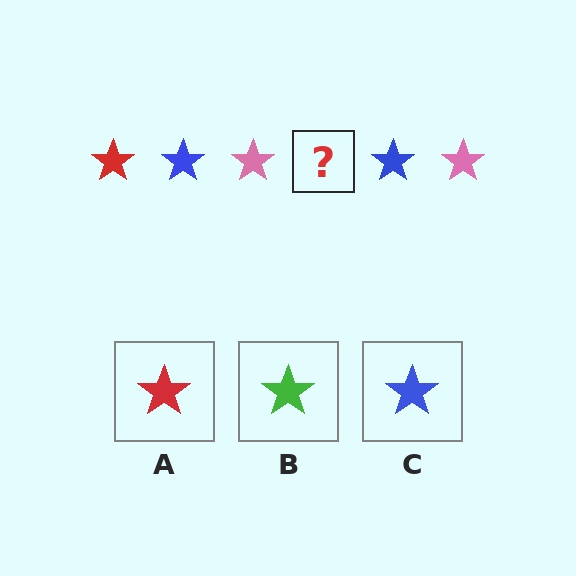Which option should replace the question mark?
Option A.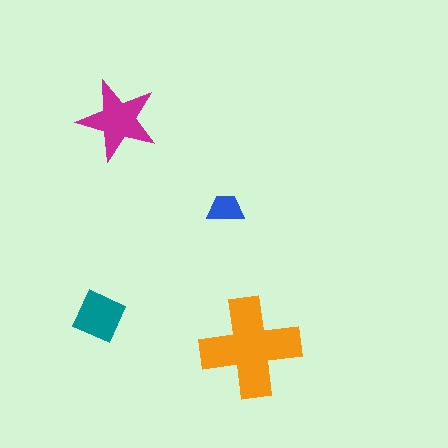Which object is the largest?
The orange cross.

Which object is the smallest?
The blue trapezoid.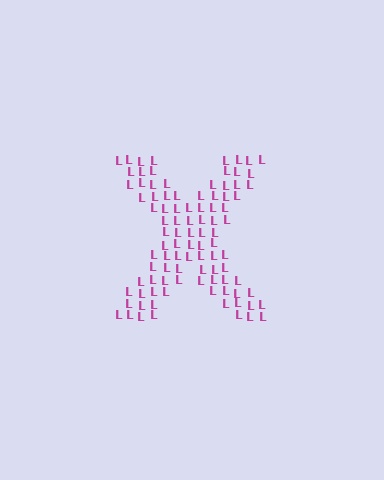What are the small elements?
The small elements are letter L's.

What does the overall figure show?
The overall figure shows the letter X.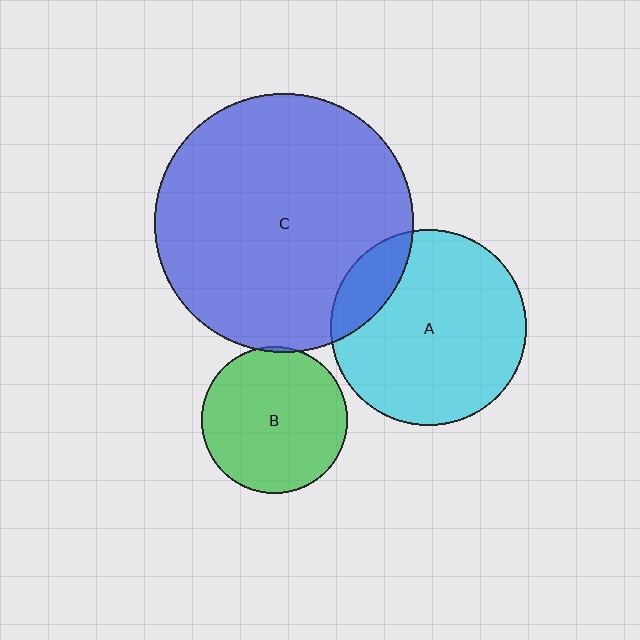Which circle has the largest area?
Circle C (blue).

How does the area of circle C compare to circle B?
Approximately 3.1 times.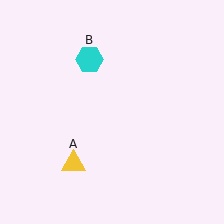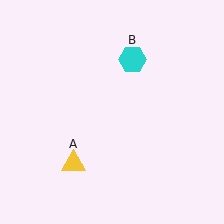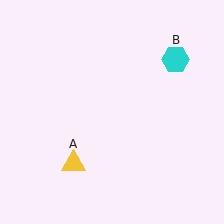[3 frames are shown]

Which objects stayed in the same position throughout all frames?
Yellow triangle (object A) remained stationary.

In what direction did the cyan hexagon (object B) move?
The cyan hexagon (object B) moved right.